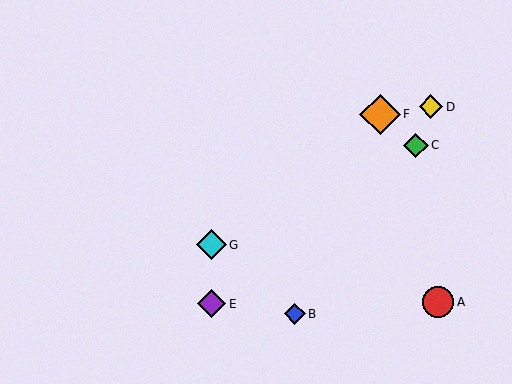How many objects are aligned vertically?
2 objects (E, G) are aligned vertically.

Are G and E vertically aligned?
Yes, both are at x≈212.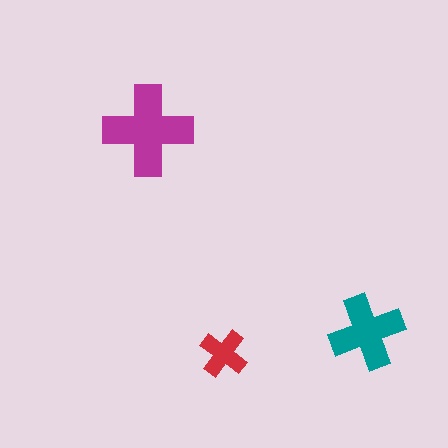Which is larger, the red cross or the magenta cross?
The magenta one.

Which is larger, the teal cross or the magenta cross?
The magenta one.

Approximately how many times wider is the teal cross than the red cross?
About 1.5 times wider.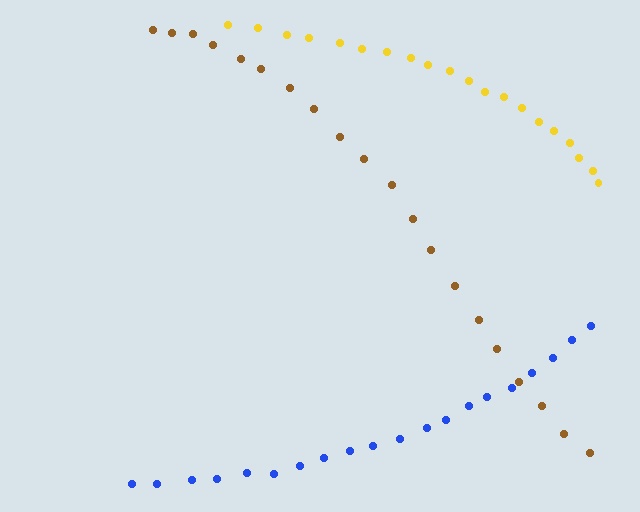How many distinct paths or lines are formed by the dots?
There are 3 distinct paths.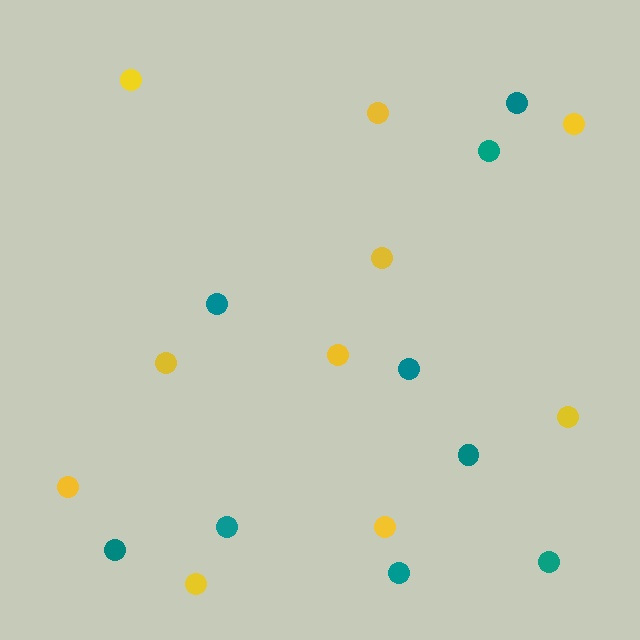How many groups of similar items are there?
There are 2 groups: one group of yellow circles (10) and one group of teal circles (9).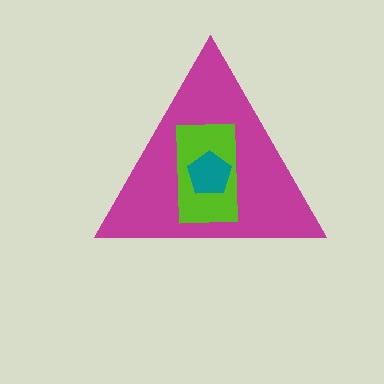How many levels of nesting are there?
3.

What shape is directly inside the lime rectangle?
The teal pentagon.